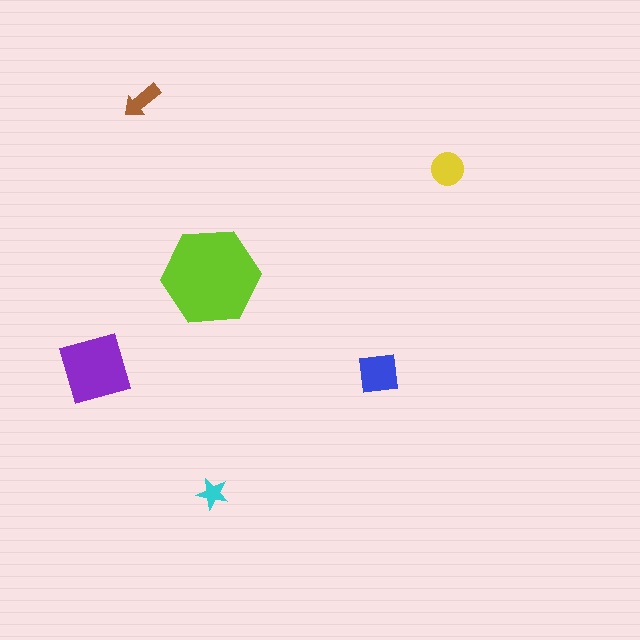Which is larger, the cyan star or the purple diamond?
The purple diamond.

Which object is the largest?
The lime hexagon.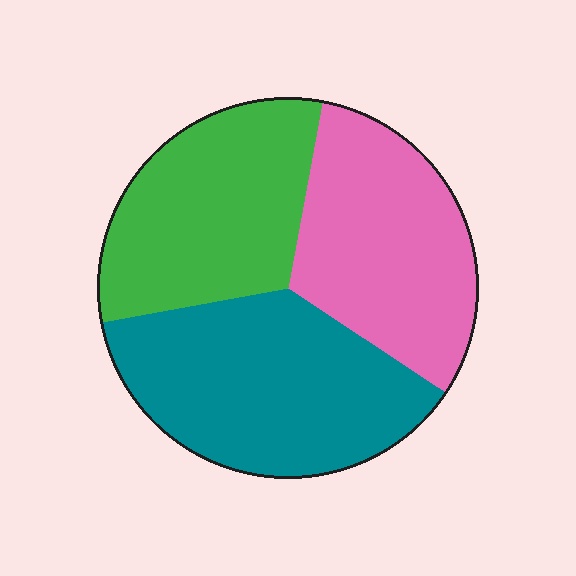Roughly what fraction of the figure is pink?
Pink takes up about one third (1/3) of the figure.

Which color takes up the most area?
Teal, at roughly 40%.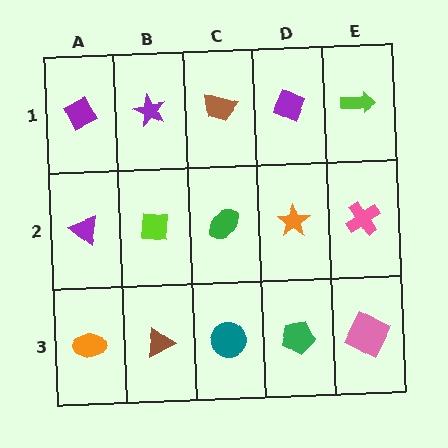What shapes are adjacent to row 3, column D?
An orange star (row 2, column D), a teal circle (row 3, column C), a pink square (row 3, column E).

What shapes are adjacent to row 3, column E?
A pink cross (row 2, column E), a green pentagon (row 3, column D).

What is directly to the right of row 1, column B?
A brown trapezoid.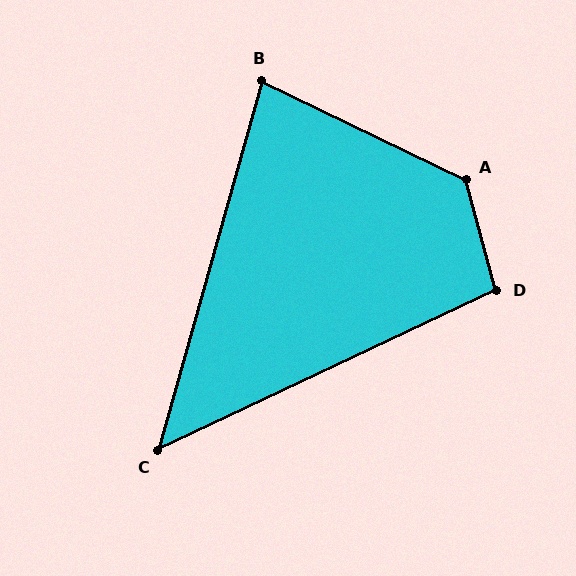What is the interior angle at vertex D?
Approximately 100 degrees (obtuse).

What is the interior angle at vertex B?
Approximately 80 degrees (acute).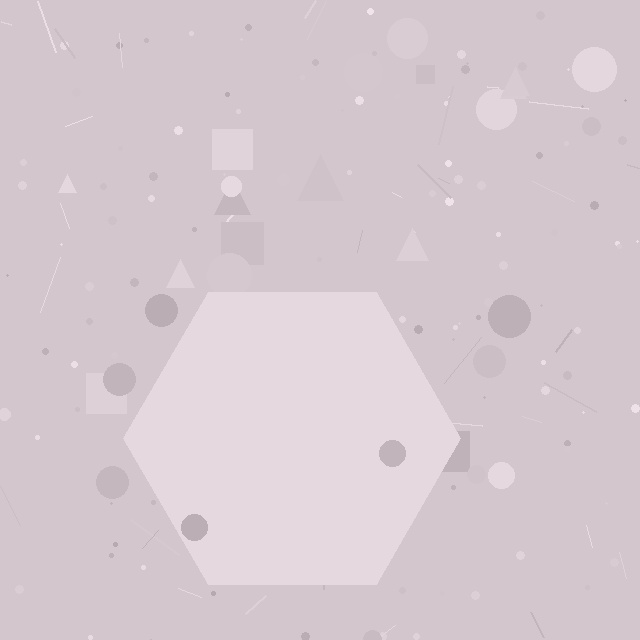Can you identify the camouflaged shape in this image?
The camouflaged shape is a hexagon.